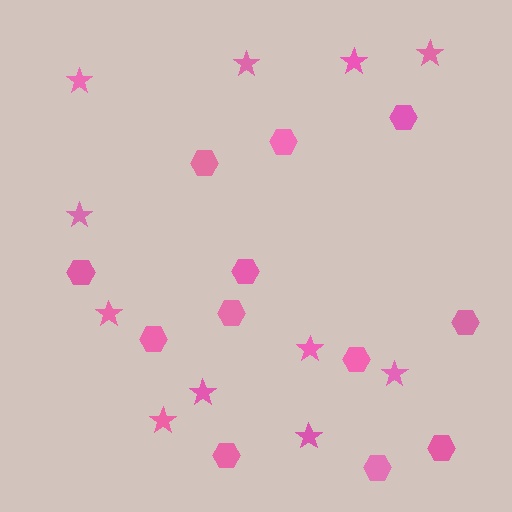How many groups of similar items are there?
There are 2 groups: one group of stars (11) and one group of hexagons (12).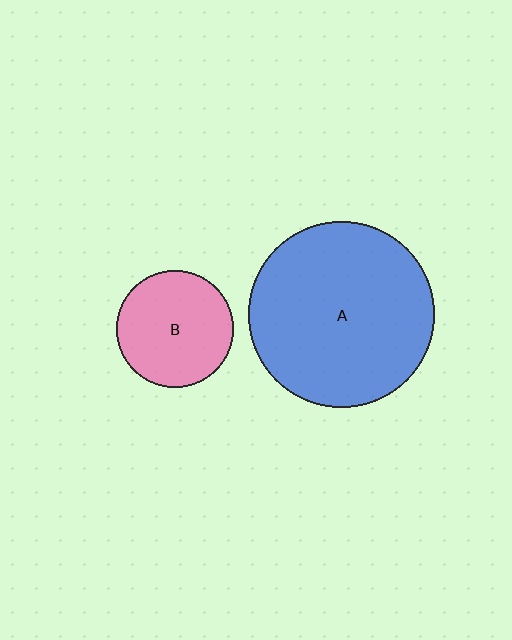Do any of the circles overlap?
No, none of the circles overlap.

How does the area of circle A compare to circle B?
Approximately 2.5 times.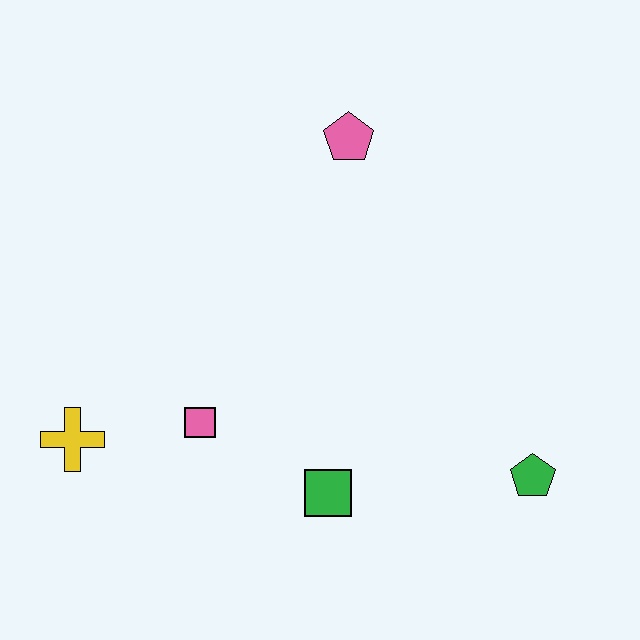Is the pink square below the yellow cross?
No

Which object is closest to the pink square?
The yellow cross is closest to the pink square.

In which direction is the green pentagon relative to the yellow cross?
The green pentagon is to the right of the yellow cross.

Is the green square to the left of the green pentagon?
Yes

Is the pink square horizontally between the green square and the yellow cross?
Yes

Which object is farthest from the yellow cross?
The green pentagon is farthest from the yellow cross.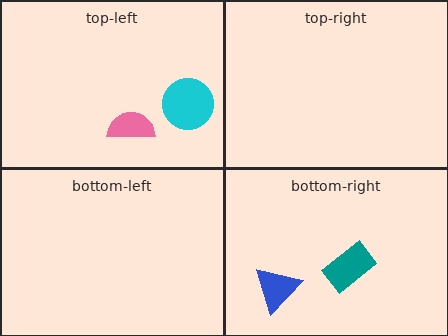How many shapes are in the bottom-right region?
2.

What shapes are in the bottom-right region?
The teal rectangle, the blue triangle.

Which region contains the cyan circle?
The top-left region.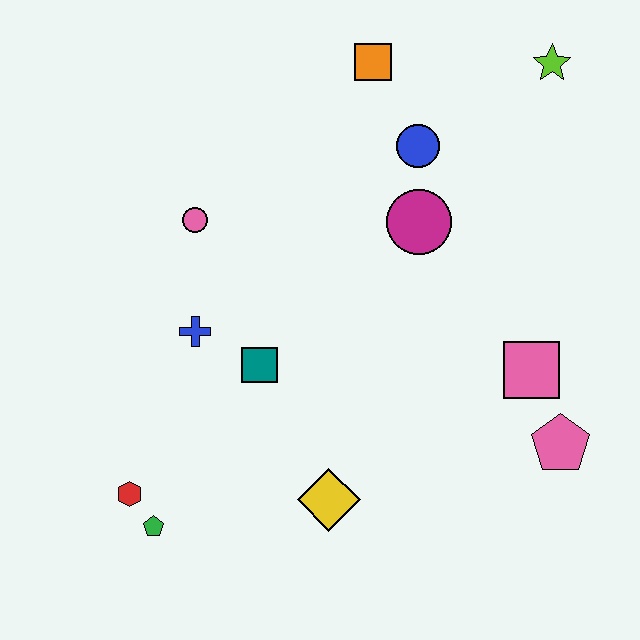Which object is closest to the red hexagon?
The green pentagon is closest to the red hexagon.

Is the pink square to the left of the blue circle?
No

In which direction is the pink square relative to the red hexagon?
The pink square is to the right of the red hexagon.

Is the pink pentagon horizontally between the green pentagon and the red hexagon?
No